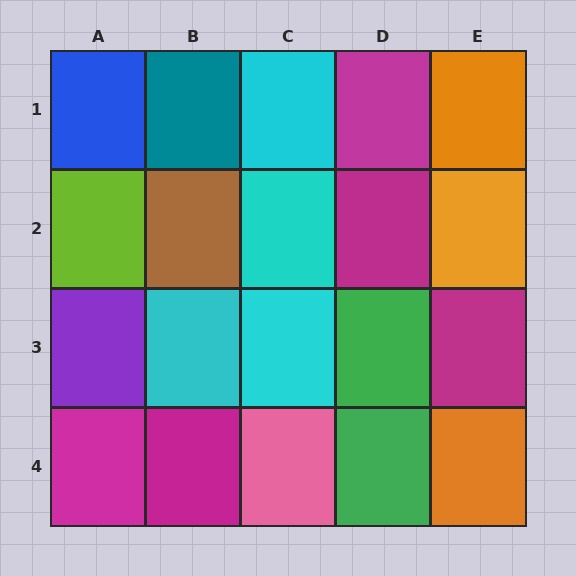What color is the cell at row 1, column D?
Magenta.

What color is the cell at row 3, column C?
Cyan.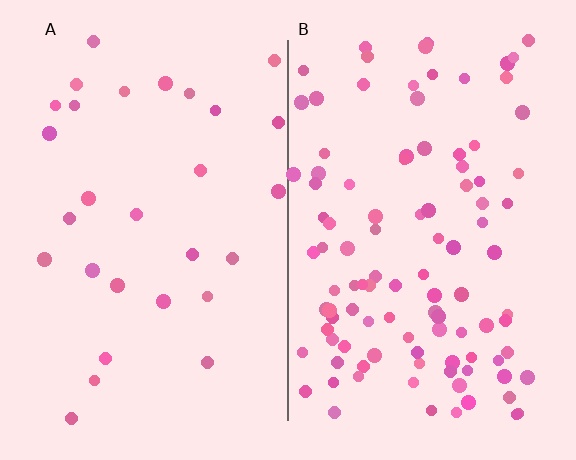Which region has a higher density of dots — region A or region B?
B (the right).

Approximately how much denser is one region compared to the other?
Approximately 3.7× — region B over region A.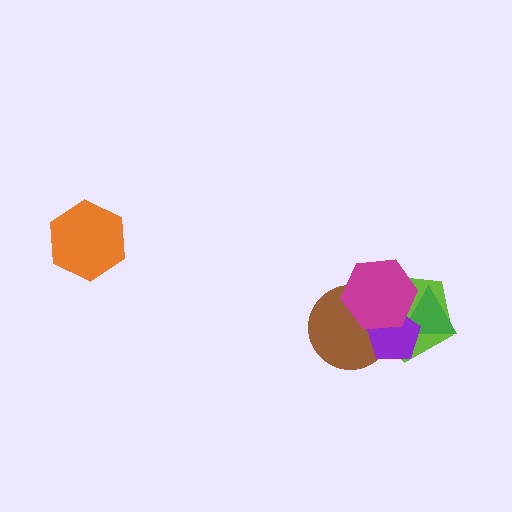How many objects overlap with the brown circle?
3 objects overlap with the brown circle.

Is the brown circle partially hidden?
Yes, it is partially covered by another shape.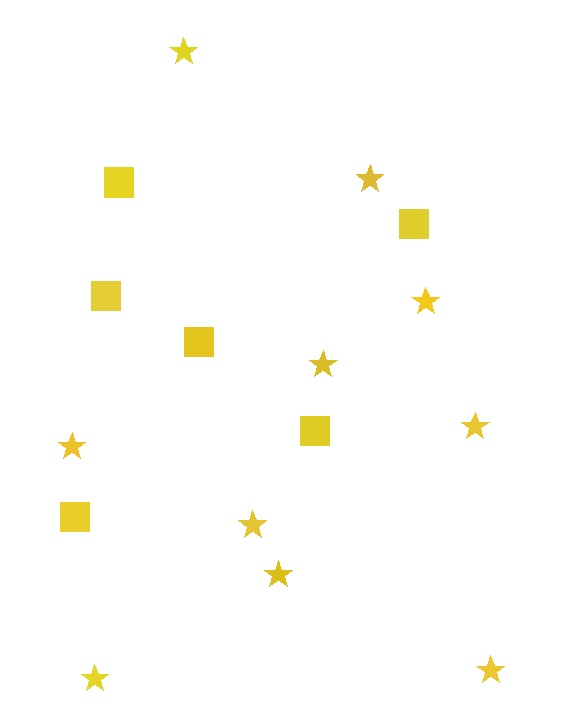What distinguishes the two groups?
There are 2 groups: one group of stars (10) and one group of squares (6).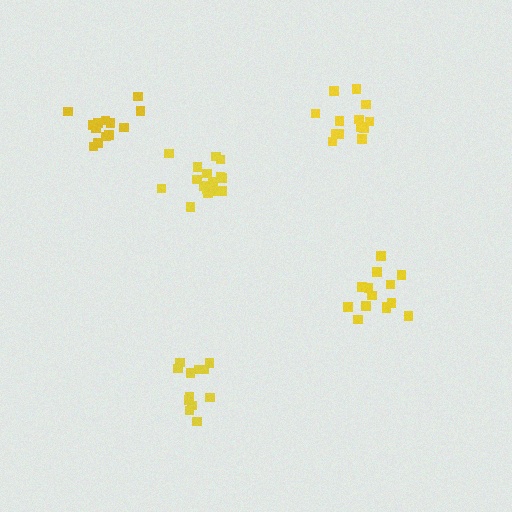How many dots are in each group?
Group 1: 14 dots, Group 2: 12 dots, Group 3: 16 dots, Group 4: 14 dots, Group 5: 13 dots (69 total).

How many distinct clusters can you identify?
There are 5 distinct clusters.